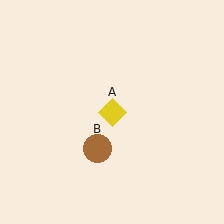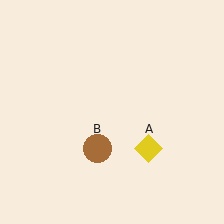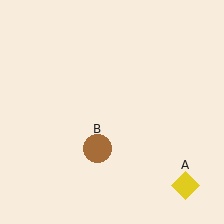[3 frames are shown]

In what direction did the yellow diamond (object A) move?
The yellow diamond (object A) moved down and to the right.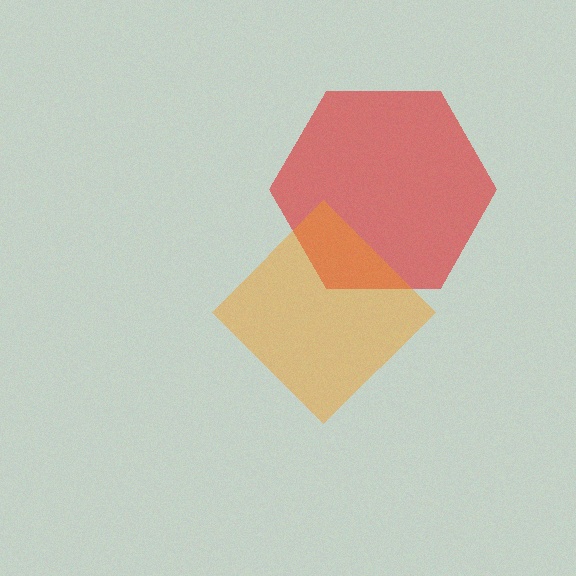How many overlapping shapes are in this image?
There are 2 overlapping shapes in the image.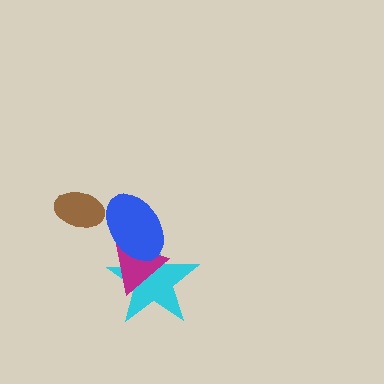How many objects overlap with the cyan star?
2 objects overlap with the cyan star.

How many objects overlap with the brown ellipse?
0 objects overlap with the brown ellipse.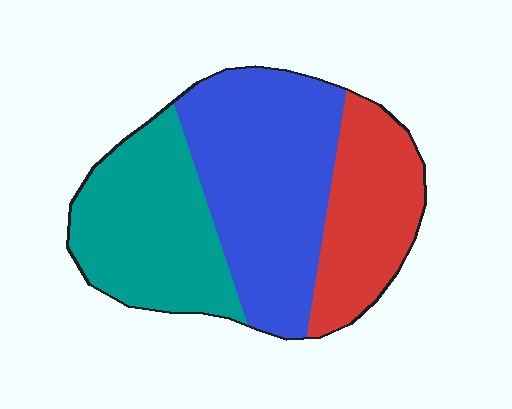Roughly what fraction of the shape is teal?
Teal takes up about one third (1/3) of the shape.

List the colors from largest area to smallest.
From largest to smallest: blue, teal, red.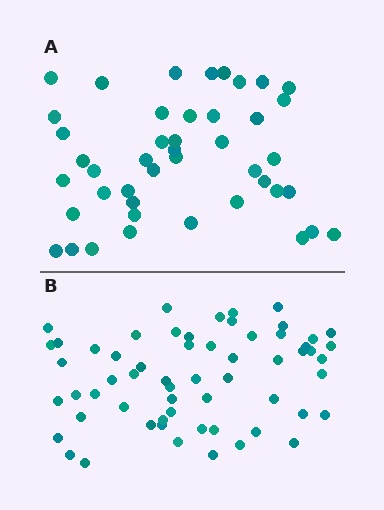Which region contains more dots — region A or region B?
Region B (the bottom region) has more dots.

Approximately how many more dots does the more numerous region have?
Region B has approximately 15 more dots than region A.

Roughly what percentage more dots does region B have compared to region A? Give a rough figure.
About 35% more.